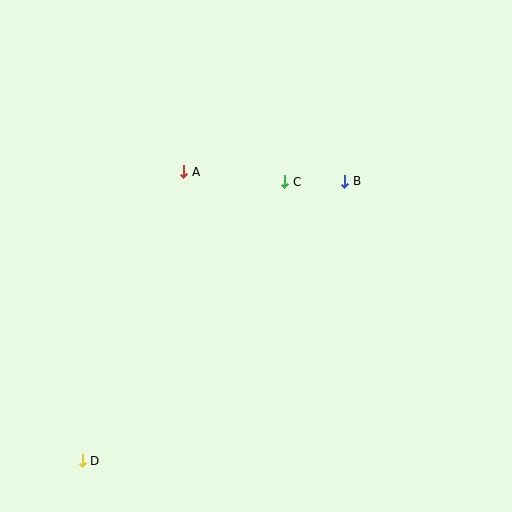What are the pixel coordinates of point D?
Point D is at (82, 461).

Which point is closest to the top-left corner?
Point A is closest to the top-left corner.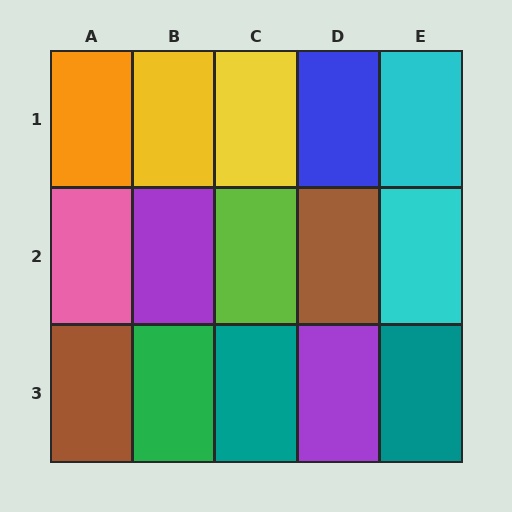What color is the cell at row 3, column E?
Teal.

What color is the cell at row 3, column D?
Purple.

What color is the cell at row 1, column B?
Yellow.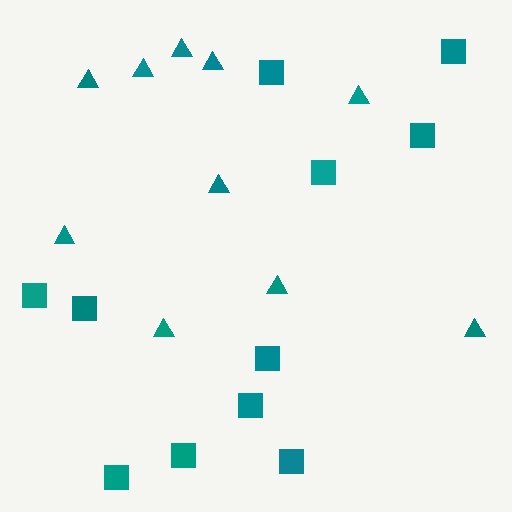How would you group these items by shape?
There are 2 groups: one group of squares (11) and one group of triangles (10).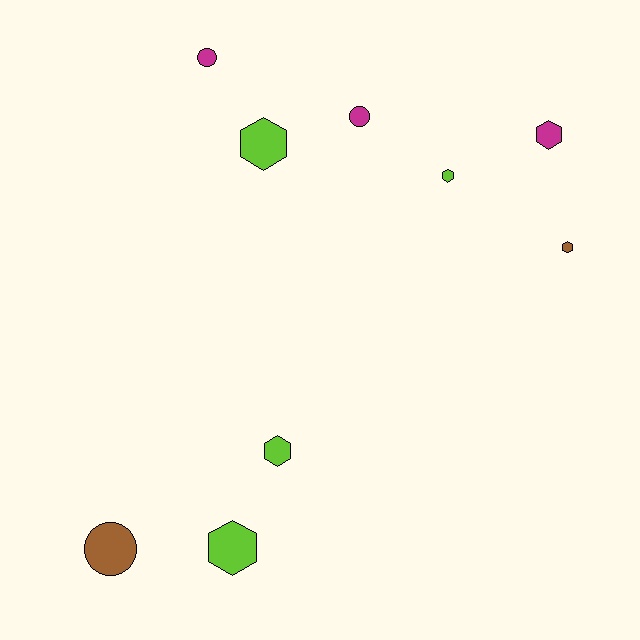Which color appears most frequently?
Lime, with 4 objects.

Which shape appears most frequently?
Hexagon, with 6 objects.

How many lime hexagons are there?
There are 4 lime hexagons.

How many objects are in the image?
There are 9 objects.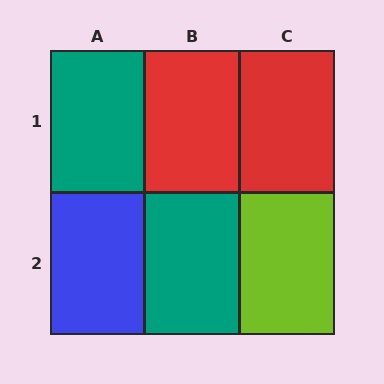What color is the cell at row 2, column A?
Blue.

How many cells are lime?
1 cell is lime.